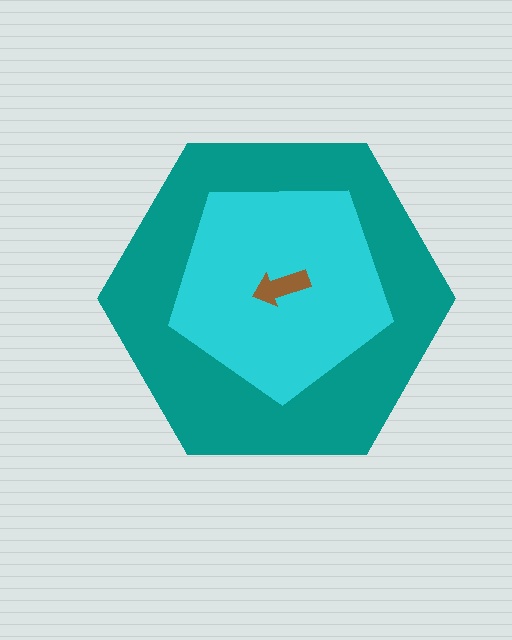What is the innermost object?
The brown arrow.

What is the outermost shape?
The teal hexagon.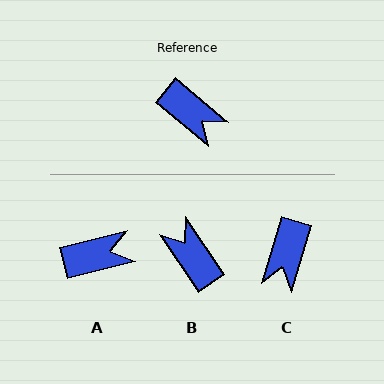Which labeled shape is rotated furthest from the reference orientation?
B, about 164 degrees away.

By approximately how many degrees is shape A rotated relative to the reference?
Approximately 54 degrees counter-clockwise.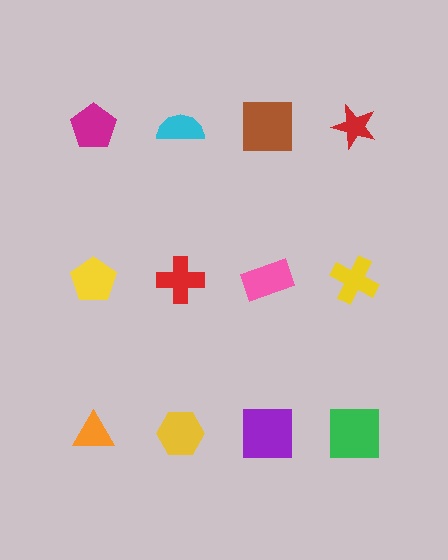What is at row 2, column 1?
A yellow pentagon.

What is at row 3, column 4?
A green square.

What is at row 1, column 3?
A brown square.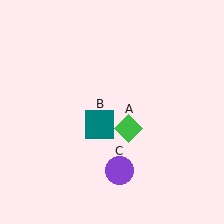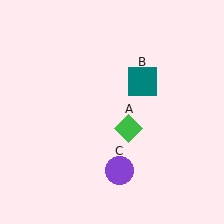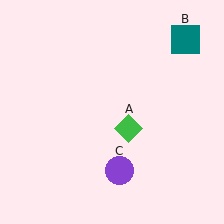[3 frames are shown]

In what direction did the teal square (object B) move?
The teal square (object B) moved up and to the right.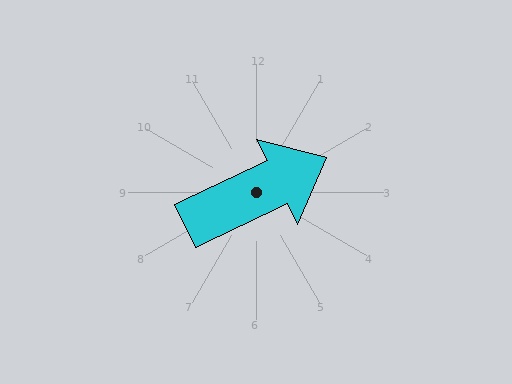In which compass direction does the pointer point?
Northeast.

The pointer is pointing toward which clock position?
Roughly 2 o'clock.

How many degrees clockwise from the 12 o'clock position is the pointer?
Approximately 64 degrees.